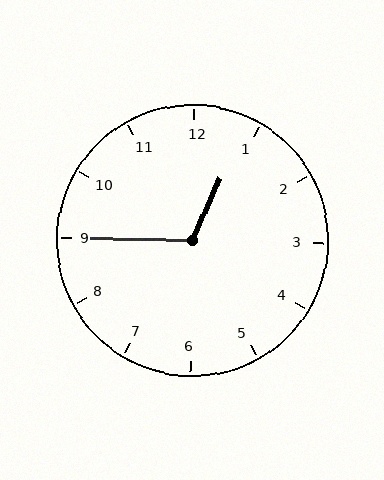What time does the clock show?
12:45.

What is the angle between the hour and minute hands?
Approximately 112 degrees.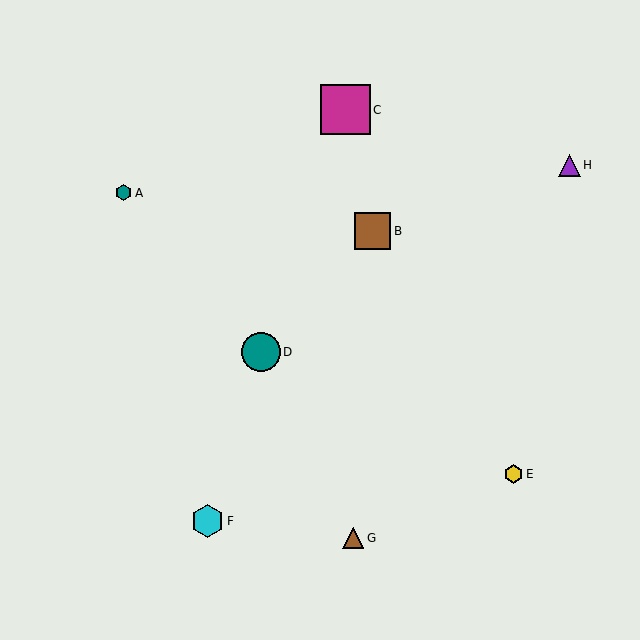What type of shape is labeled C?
Shape C is a magenta square.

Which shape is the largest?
The magenta square (labeled C) is the largest.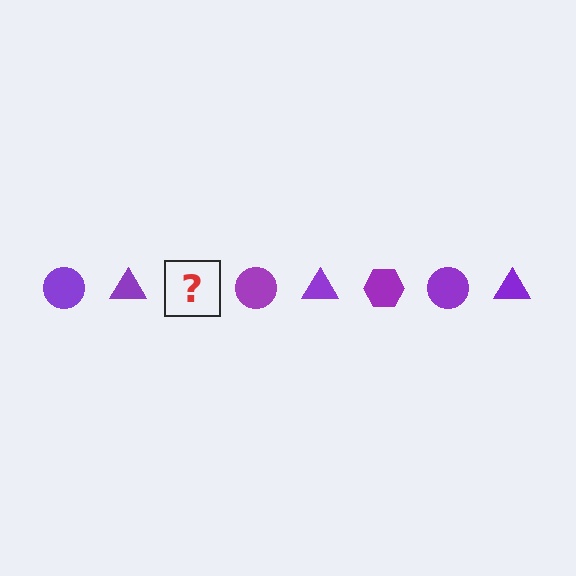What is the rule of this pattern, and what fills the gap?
The rule is that the pattern cycles through circle, triangle, hexagon shapes in purple. The gap should be filled with a purple hexagon.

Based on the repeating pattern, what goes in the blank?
The blank should be a purple hexagon.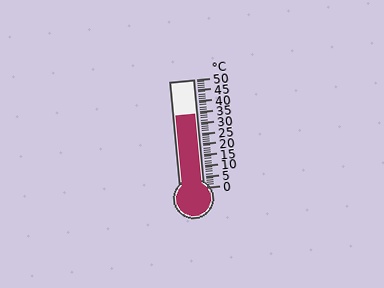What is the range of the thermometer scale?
The thermometer scale ranges from 0°C to 50°C.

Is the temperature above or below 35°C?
The temperature is below 35°C.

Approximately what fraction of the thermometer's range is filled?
The thermometer is filled to approximately 70% of its range.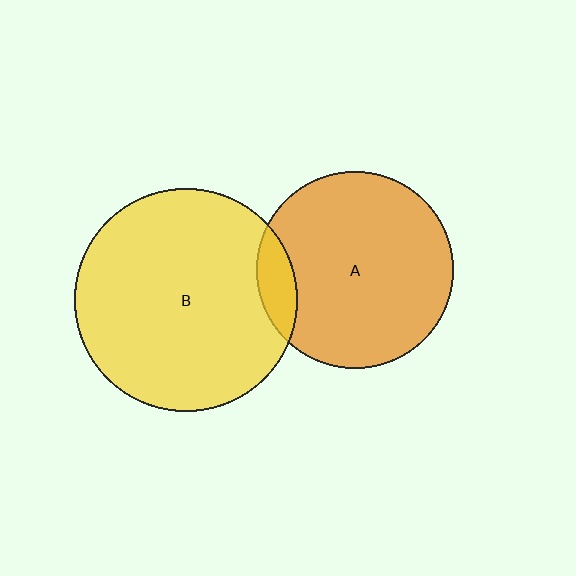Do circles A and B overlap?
Yes.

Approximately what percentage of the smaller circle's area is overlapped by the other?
Approximately 10%.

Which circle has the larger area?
Circle B (yellow).